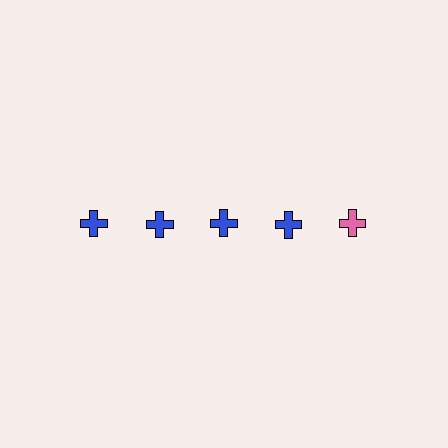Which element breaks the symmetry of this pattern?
The pink cross in the top row, rightmost column breaks the symmetry. All other shapes are blue crosses.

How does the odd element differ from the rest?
It has a different color: pink instead of blue.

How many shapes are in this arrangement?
There are 5 shapes arranged in a grid pattern.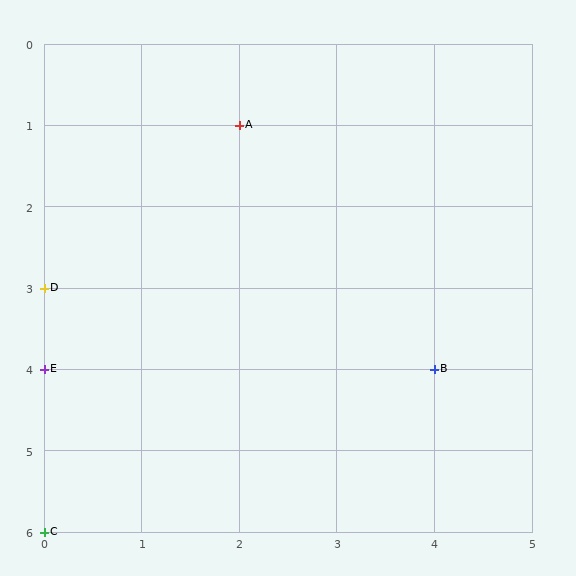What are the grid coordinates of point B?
Point B is at grid coordinates (4, 4).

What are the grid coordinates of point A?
Point A is at grid coordinates (2, 1).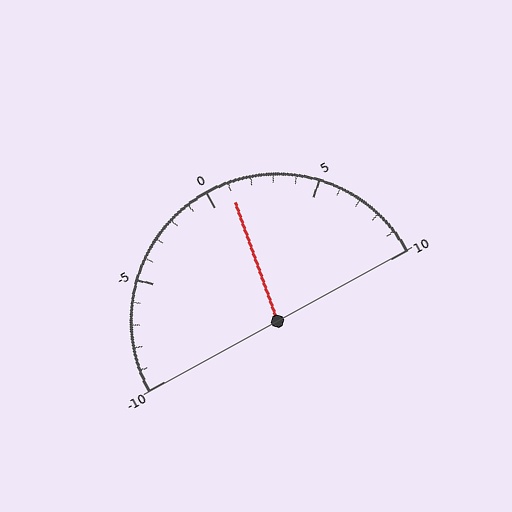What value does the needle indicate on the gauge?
The needle indicates approximately 1.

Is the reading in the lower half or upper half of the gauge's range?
The reading is in the upper half of the range (-10 to 10).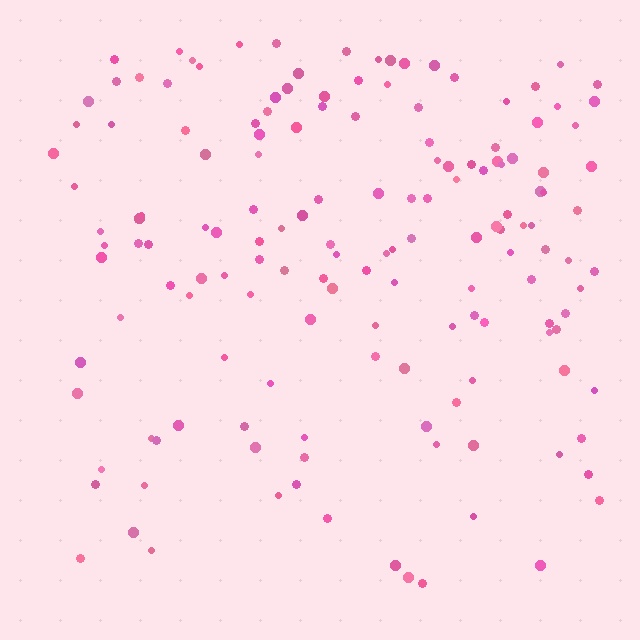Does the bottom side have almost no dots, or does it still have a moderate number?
Still a moderate number, just noticeably fewer than the top.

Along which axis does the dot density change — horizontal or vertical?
Vertical.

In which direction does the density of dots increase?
From bottom to top, with the top side densest.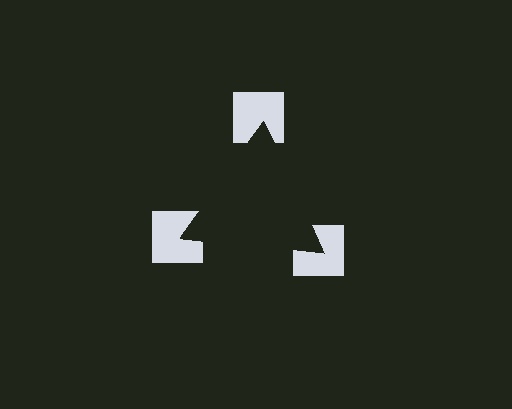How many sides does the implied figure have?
3 sides.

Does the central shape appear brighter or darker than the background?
It typically appears slightly darker than the background, even though no actual brightness change is drawn.